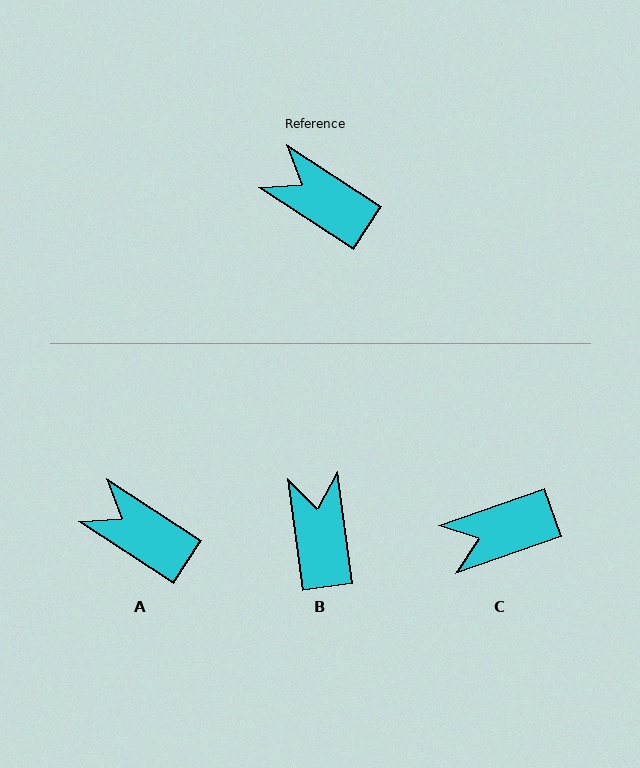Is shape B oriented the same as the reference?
No, it is off by about 49 degrees.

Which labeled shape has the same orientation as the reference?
A.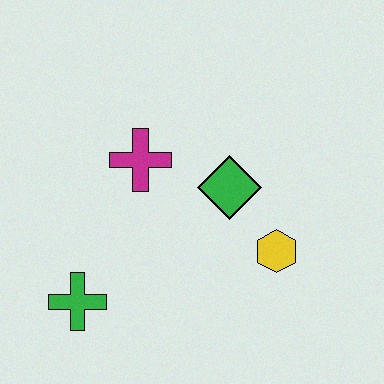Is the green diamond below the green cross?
No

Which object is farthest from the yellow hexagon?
The green cross is farthest from the yellow hexagon.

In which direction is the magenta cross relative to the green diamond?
The magenta cross is to the left of the green diamond.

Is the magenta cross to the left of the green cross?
No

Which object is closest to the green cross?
The magenta cross is closest to the green cross.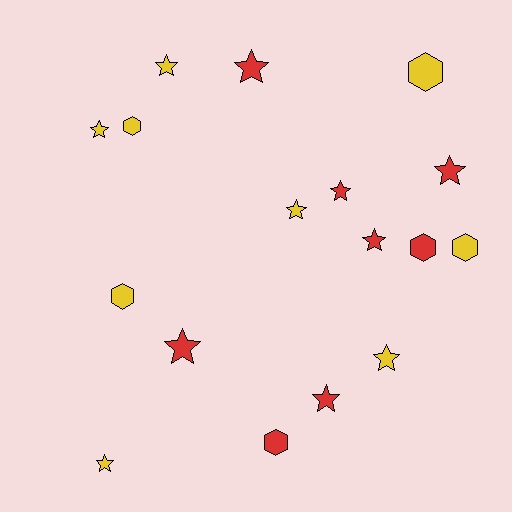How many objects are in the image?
There are 17 objects.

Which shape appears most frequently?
Star, with 11 objects.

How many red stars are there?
There are 6 red stars.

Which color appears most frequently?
Yellow, with 9 objects.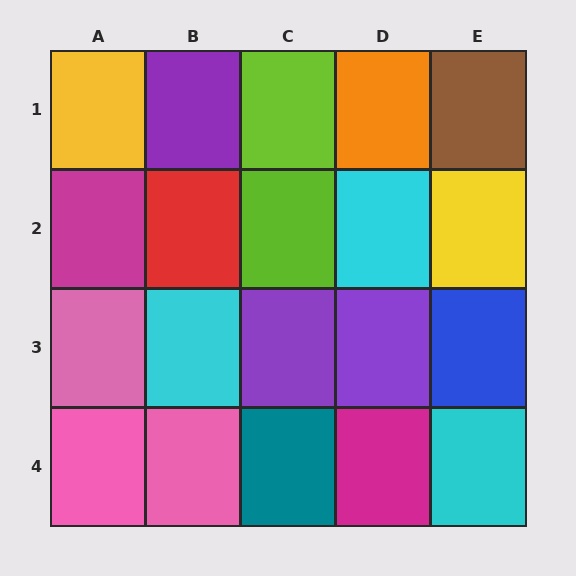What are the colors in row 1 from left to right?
Yellow, purple, lime, orange, brown.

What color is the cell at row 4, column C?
Teal.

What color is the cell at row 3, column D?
Purple.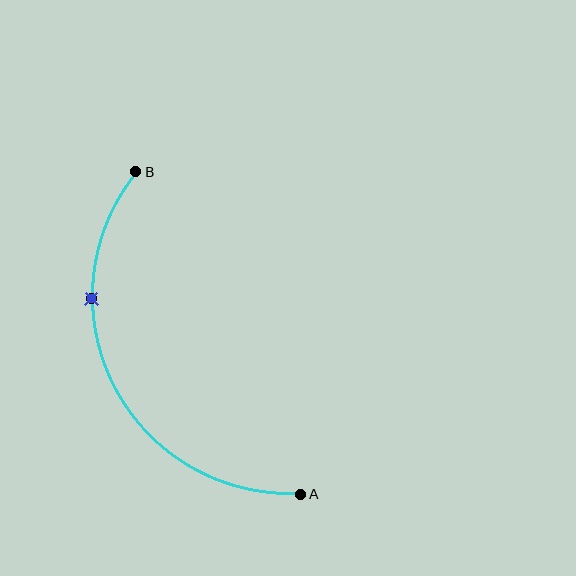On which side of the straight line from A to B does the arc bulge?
The arc bulges to the left of the straight line connecting A and B.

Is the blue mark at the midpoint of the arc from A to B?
No. The blue mark lies on the arc but is closer to endpoint B. The arc midpoint would be at the point on the curve equidistant along the arc from both A and B.